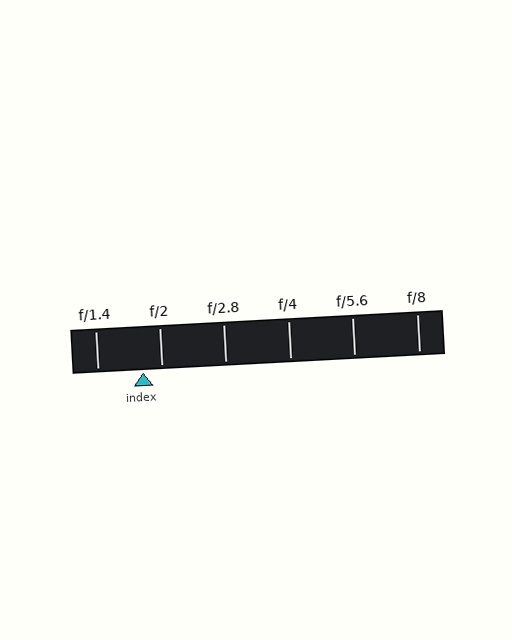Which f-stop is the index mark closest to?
The index mark is closest to f/2.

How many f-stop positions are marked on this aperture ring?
There are 6 f-stop positions marked.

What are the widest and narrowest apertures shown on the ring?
The widest aperture shown is f/1.4 and the narrowest is f/8.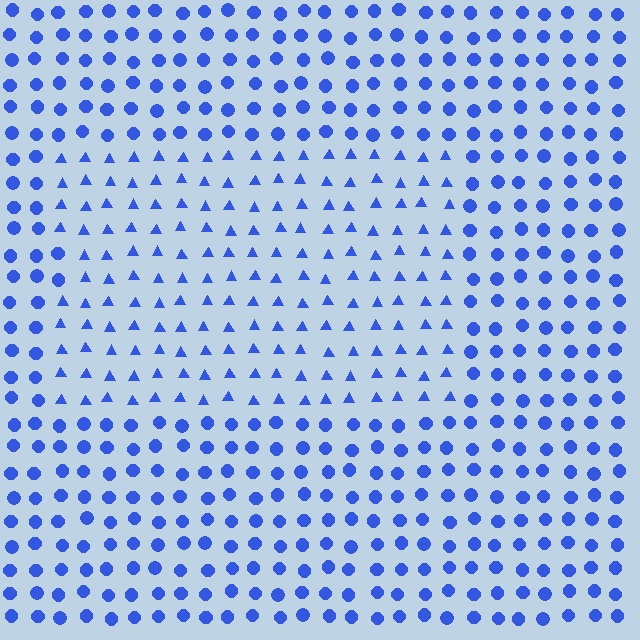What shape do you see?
I see a rectangle.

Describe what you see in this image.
The image is filled with small blue elements arranged in a uniform grid. A rectangle-shaped region contains triangles, while the surrounding area contains circles. The boundary is defined purely by the change in element shape.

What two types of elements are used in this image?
The image uses triangles inside the rectangle region and circles outside it.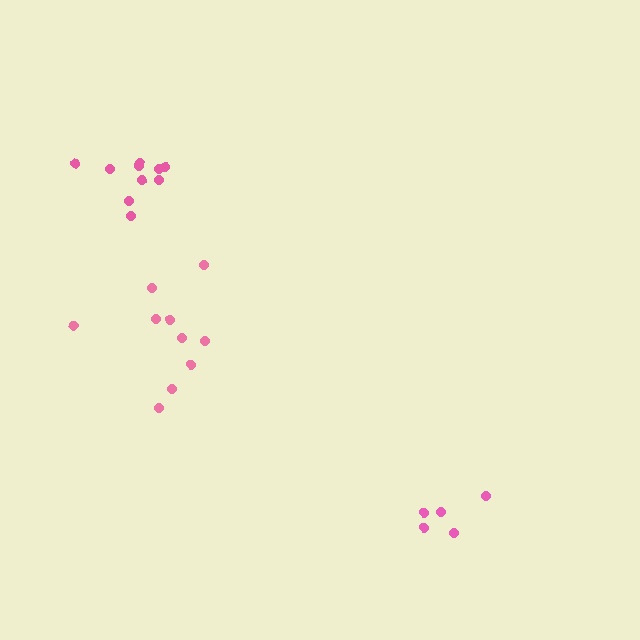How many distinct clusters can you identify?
There are 3 distinct clusters.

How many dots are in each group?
Group 1: 10 dots, Group 2: 5 dots, Group 3: 10 dots (25 total).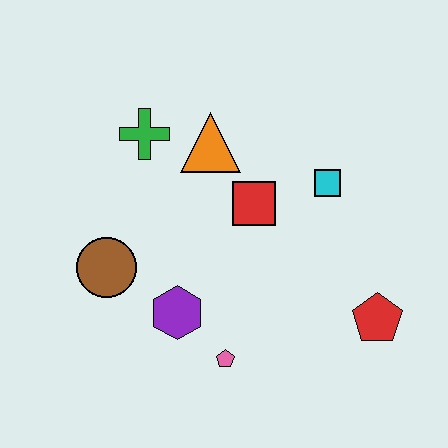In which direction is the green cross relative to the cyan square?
The green cross is to the left of the cyan square.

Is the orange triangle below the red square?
No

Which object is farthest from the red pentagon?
The green cross is farthest from the red pentagon.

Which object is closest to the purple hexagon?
The pink pentagon is closest to the purple hexagon.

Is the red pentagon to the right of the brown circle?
Yes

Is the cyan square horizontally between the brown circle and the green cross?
No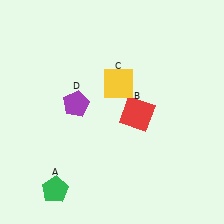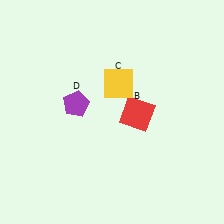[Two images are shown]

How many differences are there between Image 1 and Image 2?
There is 1 difference between the two images.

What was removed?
The green pentagon (A) was removed in Image 2.